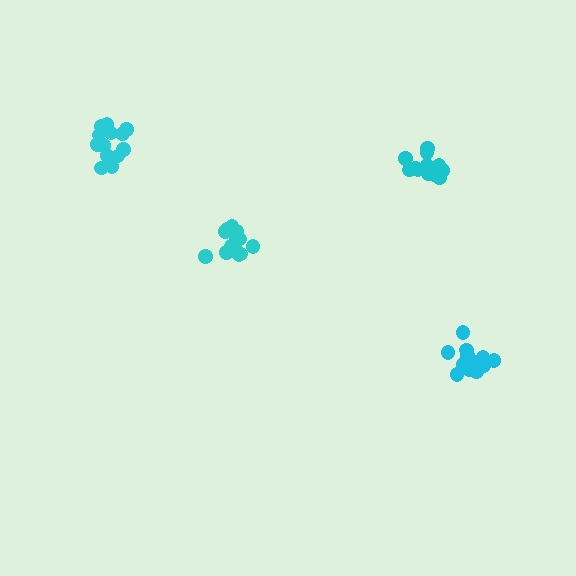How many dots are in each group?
Group 1: 13 dots, Group 2: 17 dots, Group 3: 14 dots, Group 4: 13 dots (57 total).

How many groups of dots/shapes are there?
There are 4 groups.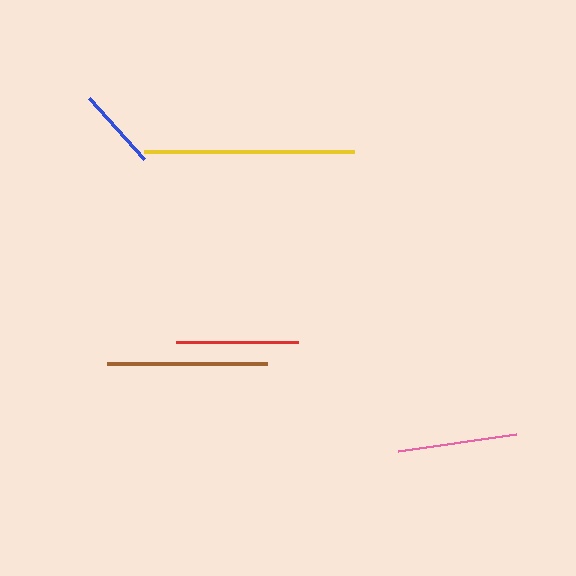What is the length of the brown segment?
The brown segment is approximately 160 pixels long.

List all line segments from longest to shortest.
From longest to shortest: yellow, brown, red, pink, blue.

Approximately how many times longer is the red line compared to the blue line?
The red line is approximately 1.5 times the length of the blue line.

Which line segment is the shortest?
The blue line is the shortest at approximately 82 pixels.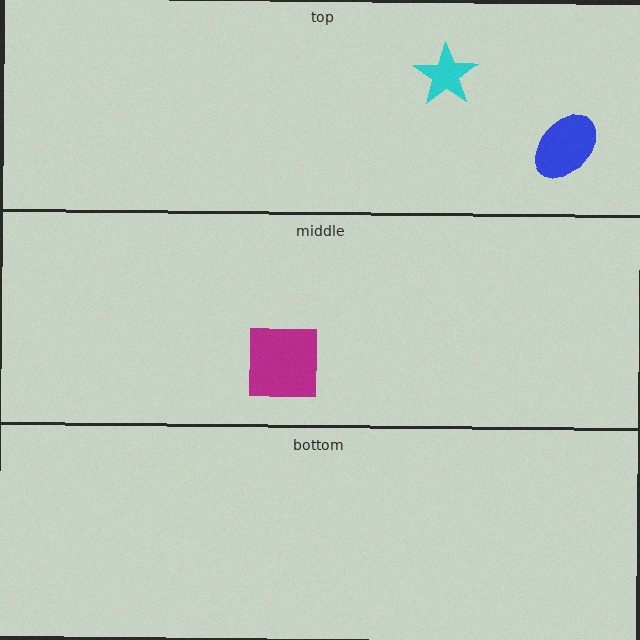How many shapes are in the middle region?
1.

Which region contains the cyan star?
The top region.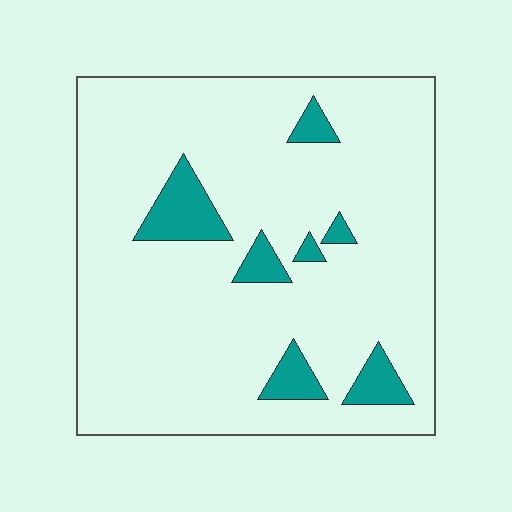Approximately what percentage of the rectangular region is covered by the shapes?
Approximately 10%.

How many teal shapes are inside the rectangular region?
7.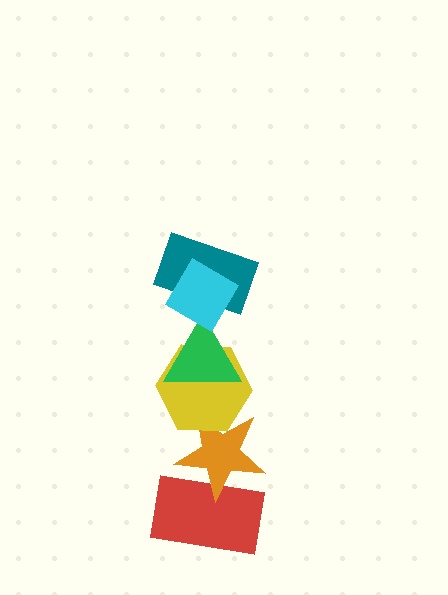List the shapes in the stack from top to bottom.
From top to bottom: the cyan diamond, the teal rectangle, the green triangle, the yellow hexagon, the orange star, the red rectangle.